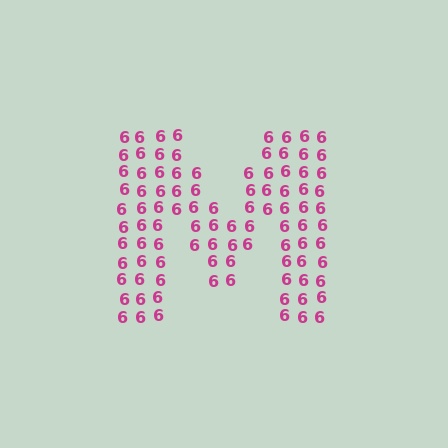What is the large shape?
The large shape is the letter M.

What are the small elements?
The small elements are digit 6's.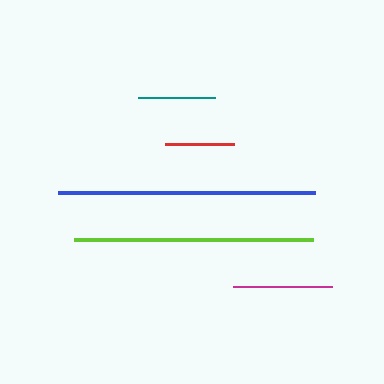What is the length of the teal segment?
The teal segment is approximately 77 pixels long.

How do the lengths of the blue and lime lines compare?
The blue and lime lines are approximately the same length.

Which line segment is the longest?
The blue line is the longest at approximately 258 pixels.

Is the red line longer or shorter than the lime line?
The lime line is longer than the red line.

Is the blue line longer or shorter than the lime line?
The blue line is longer than the lime line.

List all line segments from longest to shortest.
From longest to shortest: blue, lime, magenta, teal, red.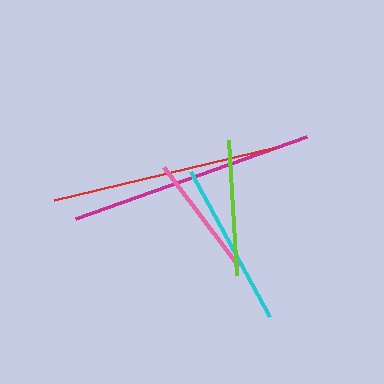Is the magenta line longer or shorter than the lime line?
The magenta line is longer than the lime line.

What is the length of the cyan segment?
The cyan segment is approximately 164 pixels long.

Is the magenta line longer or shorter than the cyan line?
The magenta line is longer than the cyan line.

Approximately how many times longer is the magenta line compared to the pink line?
The magenta line is approximately 2.0 times the length of the pink line.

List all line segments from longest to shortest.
From longest to shortest: magenta, red, cyan, lime, pink.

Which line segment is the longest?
The magenta line is the longest at approximately 245 pixels.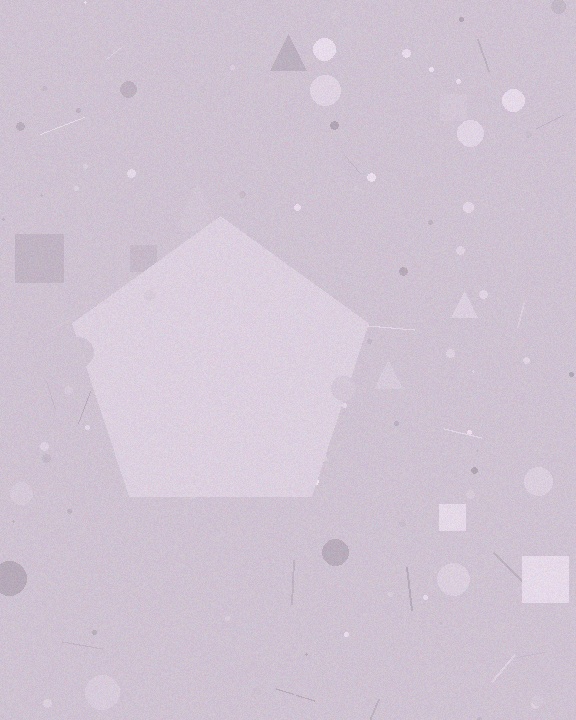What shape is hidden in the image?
A pentagon is hidden in the image.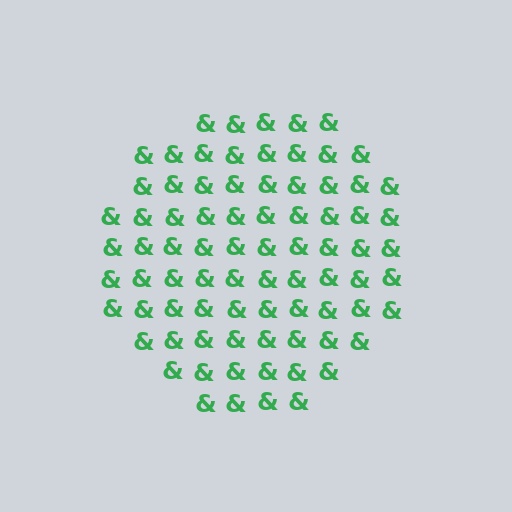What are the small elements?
The small elements are ampersands.